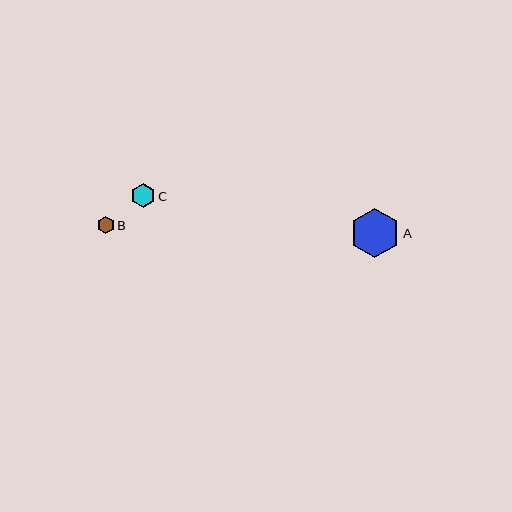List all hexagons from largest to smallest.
From largest to smallest: A, C, B.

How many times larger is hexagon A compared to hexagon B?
Hexagon A is approximately 2.9 times the size of hexagon B.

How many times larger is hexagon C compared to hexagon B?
Hexagon C is approximately 1.4 times the size of hexagon B.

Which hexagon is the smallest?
Hexagon B is the smallest with a size of approximately 17 pixels.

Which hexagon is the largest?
Hexagon A is the largest with a size of approximately 49 pixels.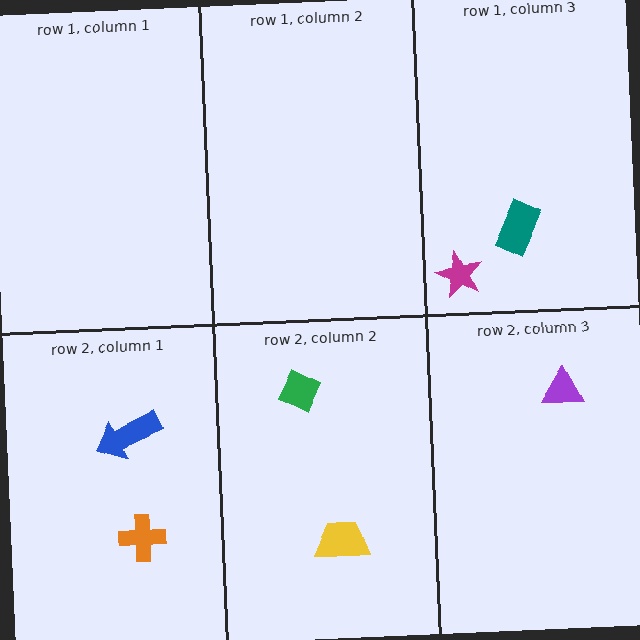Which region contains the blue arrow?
The row 2, column 1 region.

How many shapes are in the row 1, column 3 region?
2.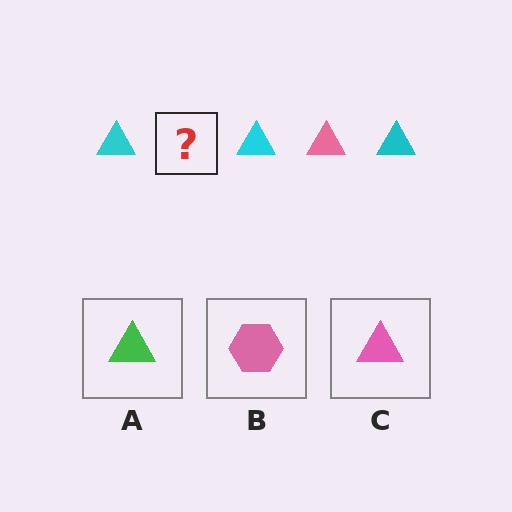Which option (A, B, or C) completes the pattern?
C.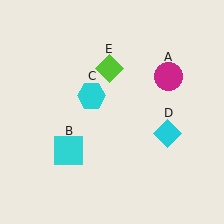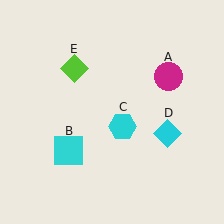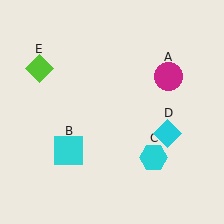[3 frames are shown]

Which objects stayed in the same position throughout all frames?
Magenta circle (object A) and cyan square (object B) and cyan diamond (object D) remained stationary.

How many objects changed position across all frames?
2 objects changed position: cyan hexagon (object C), lime diamond (object E).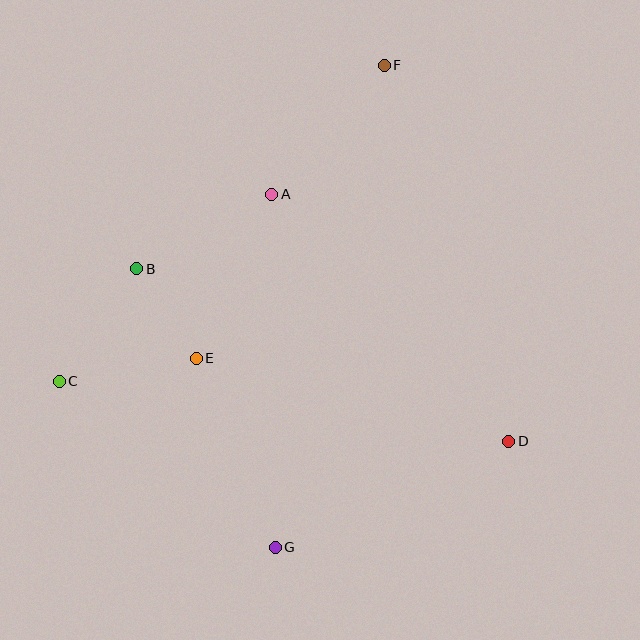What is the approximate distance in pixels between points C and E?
The distance between C and E is approximately 139 pixels.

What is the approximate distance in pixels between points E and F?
The distance between E and F is approximately 348 pixels.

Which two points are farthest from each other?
Points F and G are farthest from each other.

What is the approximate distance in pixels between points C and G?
The distance between C and G is approximately 273 pixels.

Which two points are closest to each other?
Points B and E are closest to each other.